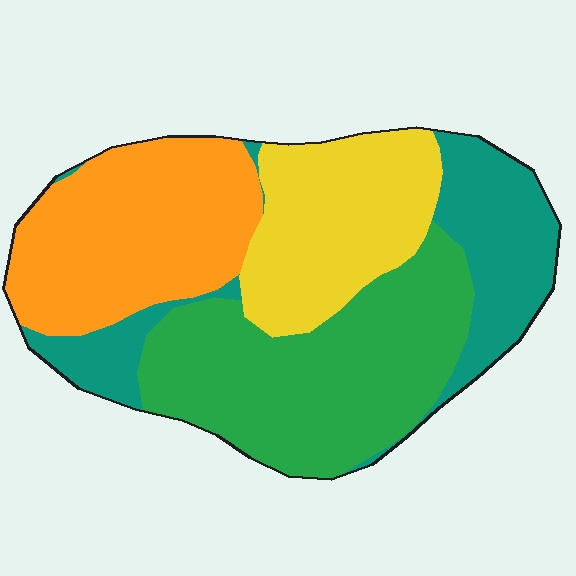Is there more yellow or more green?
Green.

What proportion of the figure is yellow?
Yellow covers around 20% of the figure.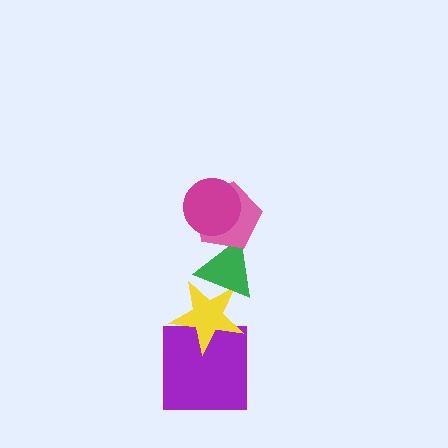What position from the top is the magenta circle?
The magenta circle is 1st from the top.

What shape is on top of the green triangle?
The pink pentagon is on top of the green triangle.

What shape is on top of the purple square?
The yellow star is on top of the purple square.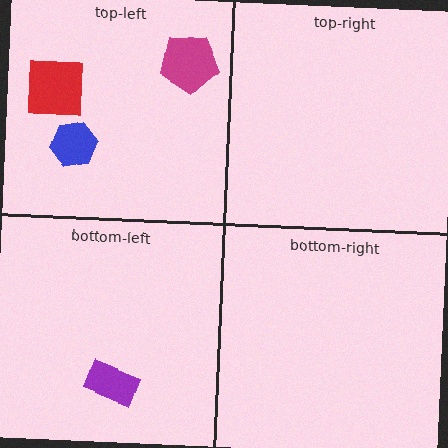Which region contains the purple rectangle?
The bottom-left region.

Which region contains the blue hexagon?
The top-left region.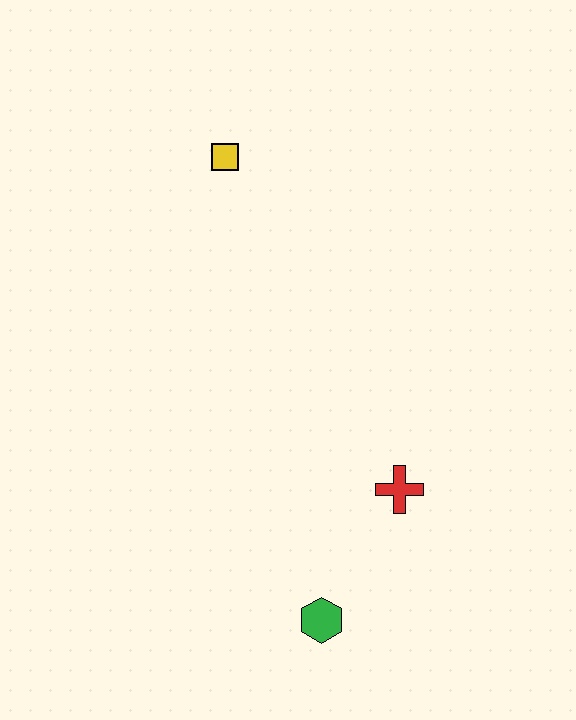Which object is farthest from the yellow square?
The green hexagon is farthest from the yellow square.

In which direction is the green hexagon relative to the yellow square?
The green hexagon is below the yellow square.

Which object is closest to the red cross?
The green hexagon is closest to the red cross.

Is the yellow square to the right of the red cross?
No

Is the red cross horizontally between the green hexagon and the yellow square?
No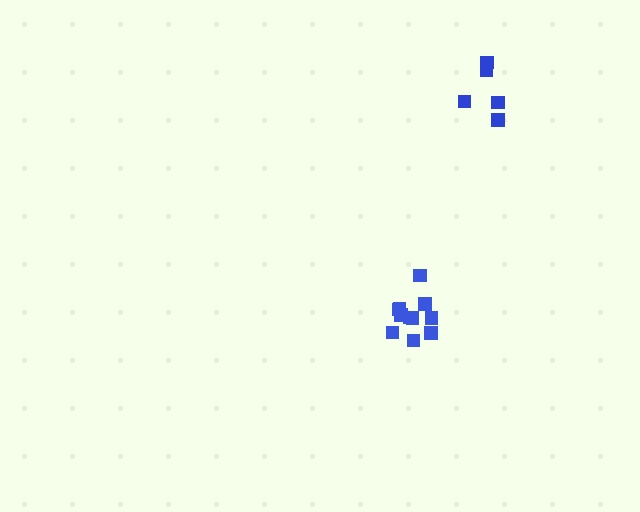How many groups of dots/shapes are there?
There are 2 groups.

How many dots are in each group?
Group 1: 11 dots, Group 2: 5 dots (16 total).